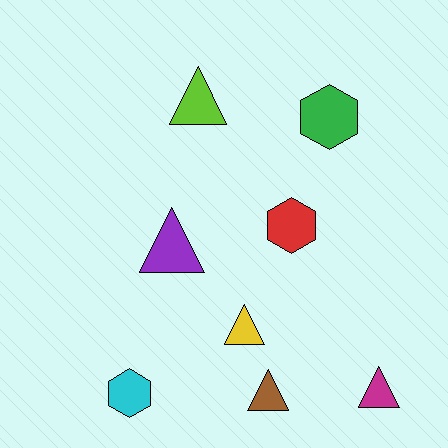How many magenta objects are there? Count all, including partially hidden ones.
There is 1 magenta object.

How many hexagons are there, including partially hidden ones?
There are 3 hexagons.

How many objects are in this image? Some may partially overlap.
There are 8 objects.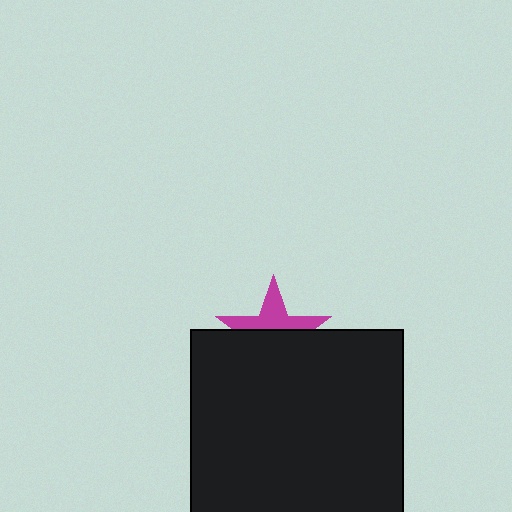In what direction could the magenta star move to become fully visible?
The magenta star could move up. That would shift it out from behind the black square entirely.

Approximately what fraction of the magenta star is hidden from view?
Roughly 55% of the magenta star is hidden behind the black square.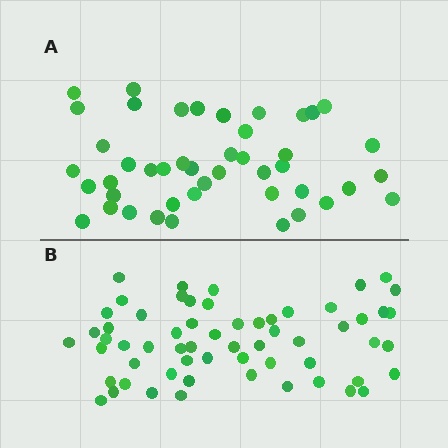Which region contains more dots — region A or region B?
Region B (the bottom region) has more dots.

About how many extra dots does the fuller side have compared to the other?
Region B has approximately 15 more dots than region A.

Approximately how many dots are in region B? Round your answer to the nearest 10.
About 60 dots.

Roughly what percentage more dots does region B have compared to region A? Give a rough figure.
About 35% more.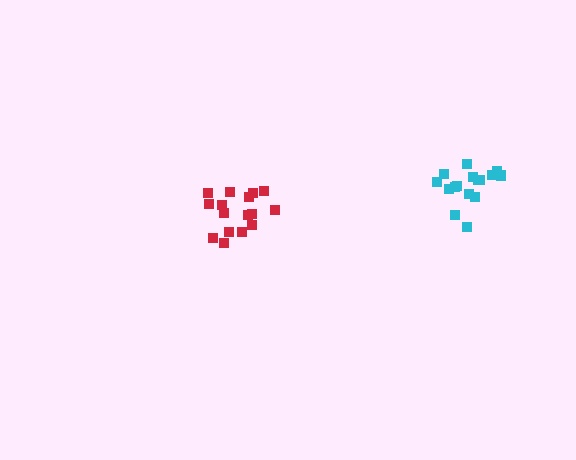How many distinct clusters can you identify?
There are 2 distinct clusters.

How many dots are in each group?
Group 1: 16 dots, Group 2: 16 dots (32 total).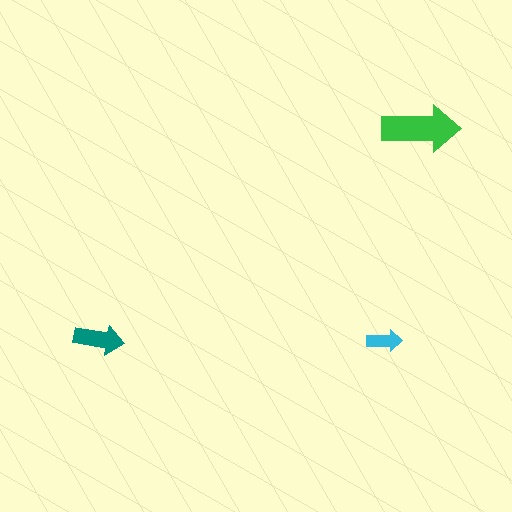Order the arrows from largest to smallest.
the green one, the teal one, the cyan one.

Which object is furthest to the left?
The teal arrow is leftmost.